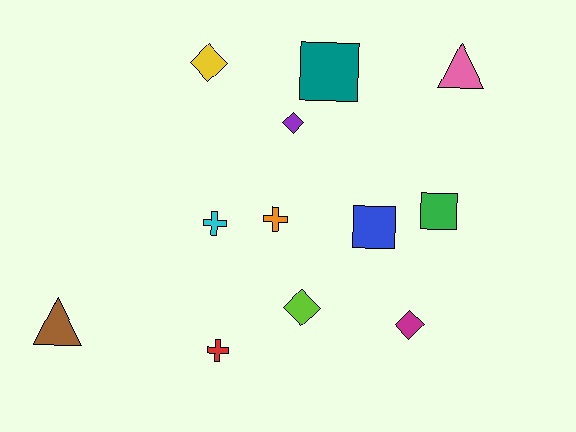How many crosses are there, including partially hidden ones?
There are 3 crosses.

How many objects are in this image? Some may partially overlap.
There are 12 objects.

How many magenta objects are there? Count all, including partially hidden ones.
There is 1 magenta object.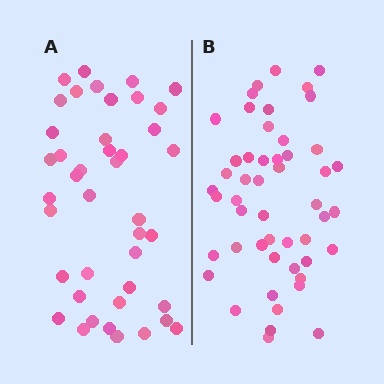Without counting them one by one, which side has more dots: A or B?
Region B (the right region) has more dots.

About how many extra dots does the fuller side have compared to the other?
Region B has roughly 8 or so more dots than region A.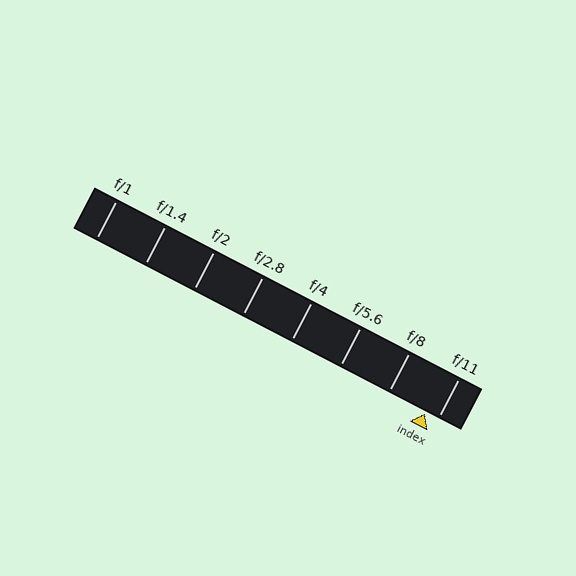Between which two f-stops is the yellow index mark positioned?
The index mark is between f/8 and f/11.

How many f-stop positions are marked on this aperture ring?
There are 8 f-stop positions marked.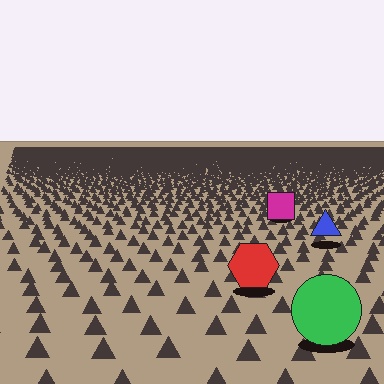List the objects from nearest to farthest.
From nearest to farthest: the green circle, the red hexagon, the blue triangle, the magenta square.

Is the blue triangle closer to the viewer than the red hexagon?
No. The red hexagon is closer — you can tell from the texture gradient: the ground texture is coarser near it.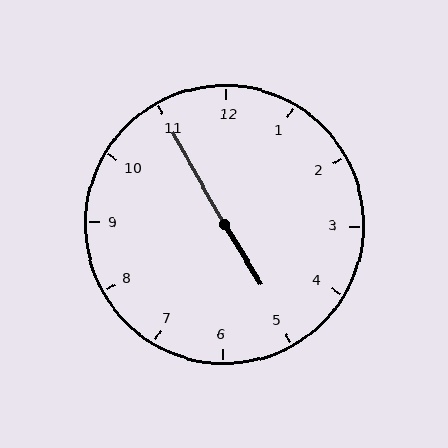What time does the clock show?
4:55.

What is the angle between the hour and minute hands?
Approximately 178 degrees.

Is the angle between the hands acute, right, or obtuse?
It is obtuse.